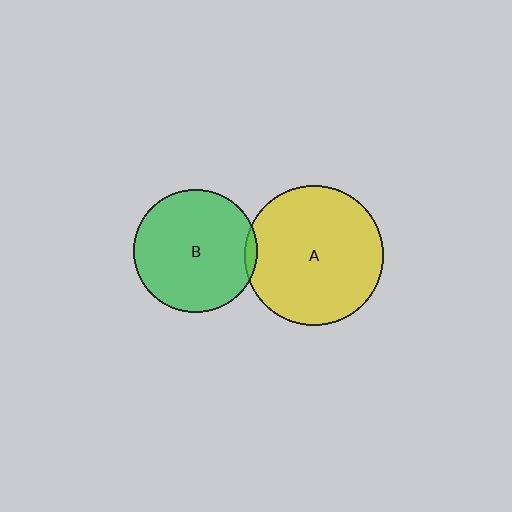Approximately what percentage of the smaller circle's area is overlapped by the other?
Approximately 5%.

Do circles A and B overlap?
Yes.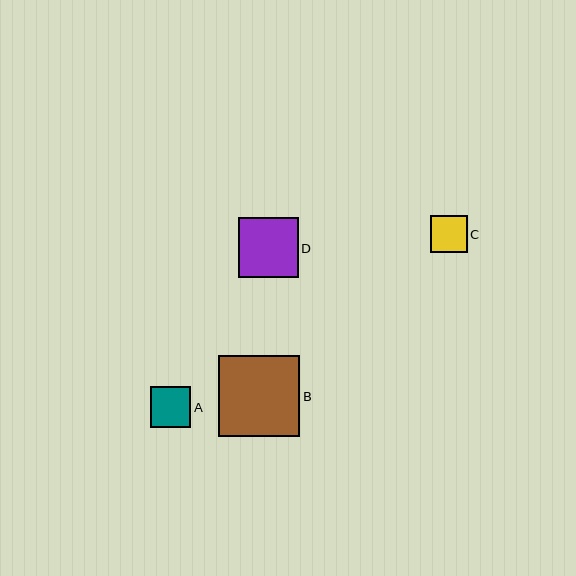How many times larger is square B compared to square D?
Square B is approximately 1.4 times the size of square D.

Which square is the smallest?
Square C is the smallest with a size of approximately 37 pixels.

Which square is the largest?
Square B is the largest with a size of approximately 81 pixels.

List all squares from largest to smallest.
From largest to smallest: B, D, A, C.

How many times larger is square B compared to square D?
Square B is approximately 1.4 times the size of square D.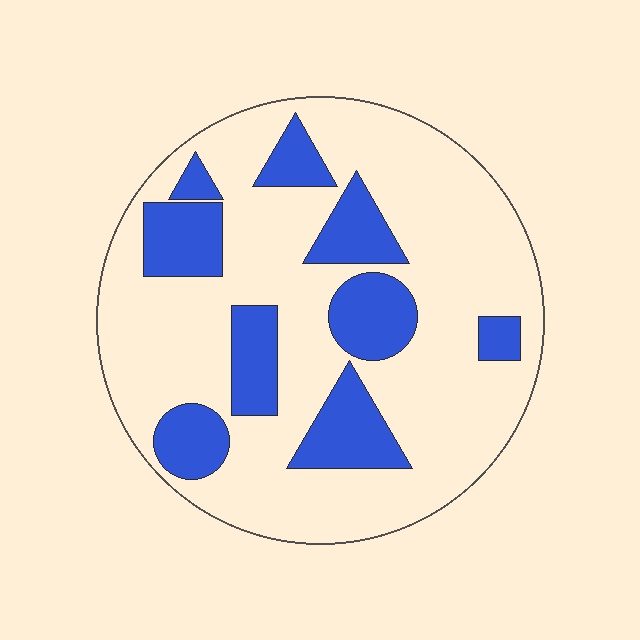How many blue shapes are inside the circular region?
9.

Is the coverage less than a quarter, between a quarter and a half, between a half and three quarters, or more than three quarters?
Between a quarter and a half.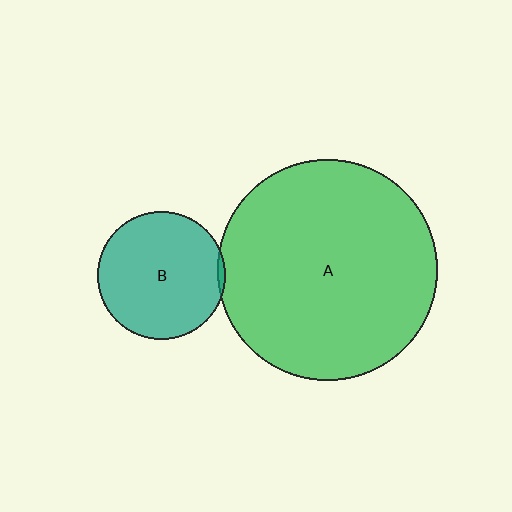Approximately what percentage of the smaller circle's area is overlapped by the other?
Approximately 5%.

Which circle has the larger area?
Circle A (green).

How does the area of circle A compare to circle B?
Approximately 3.0 times.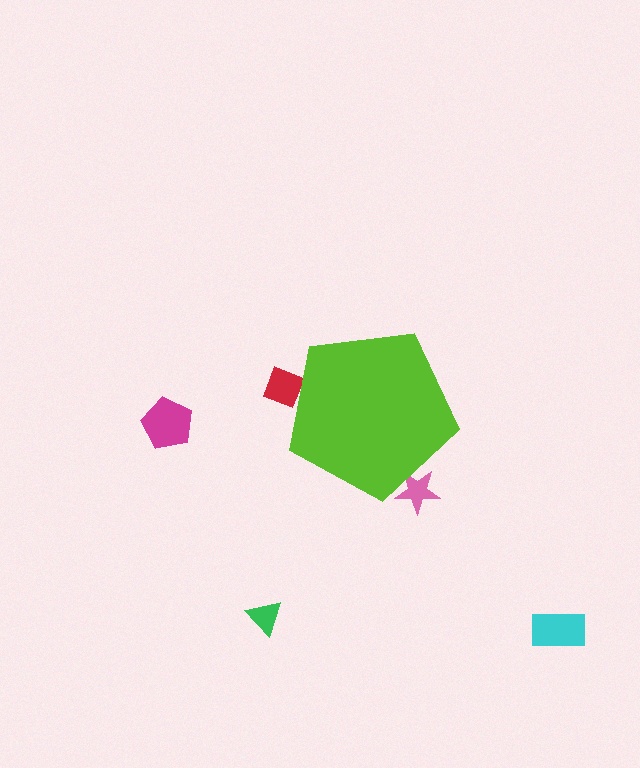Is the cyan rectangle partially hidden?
No, the cyan rectangle is fully visible.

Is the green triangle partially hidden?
No, the green triangle is fully visible.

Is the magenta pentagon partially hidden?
No, the magenta pentagon is fully visible.